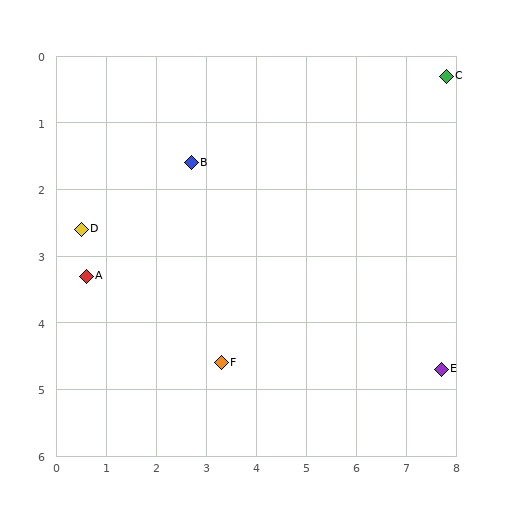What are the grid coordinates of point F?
Point F is at approximately (3.3, 4.6).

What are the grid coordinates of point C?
Point C is at approximately (7.8, 0.3).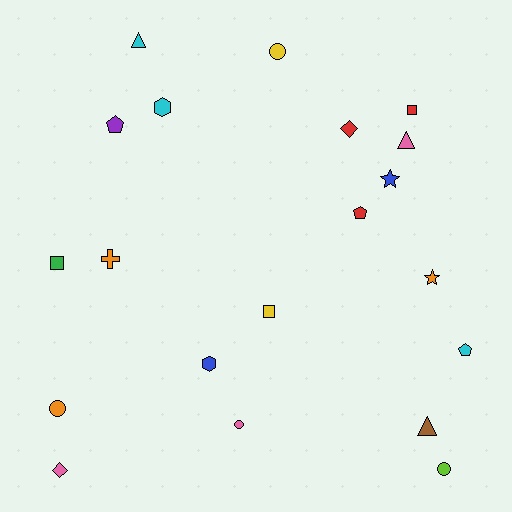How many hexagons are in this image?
There are 2 hexagons.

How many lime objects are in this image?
There is 1 lime object.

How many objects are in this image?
There are 20 objects.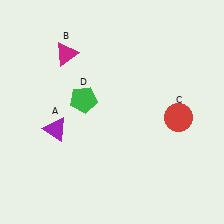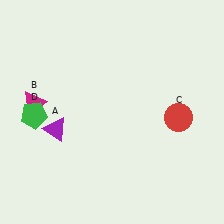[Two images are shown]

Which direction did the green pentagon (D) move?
The green pentagon (D) moved left.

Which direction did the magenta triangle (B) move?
The magenta triangle (B) moved down.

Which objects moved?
The objects that moved are: the magenta triangle (B), the green pentagon (D).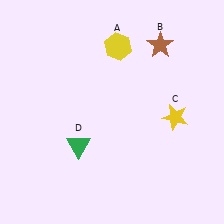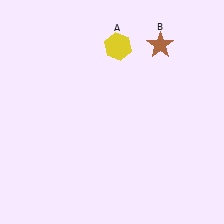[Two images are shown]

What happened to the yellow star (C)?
The yellow star (C) was removed in Image 2. It was in the bottom-right area of Image 1.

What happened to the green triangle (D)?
The green triangle (D) was removed in Image 2. It was in the bottom-left area of Image 1.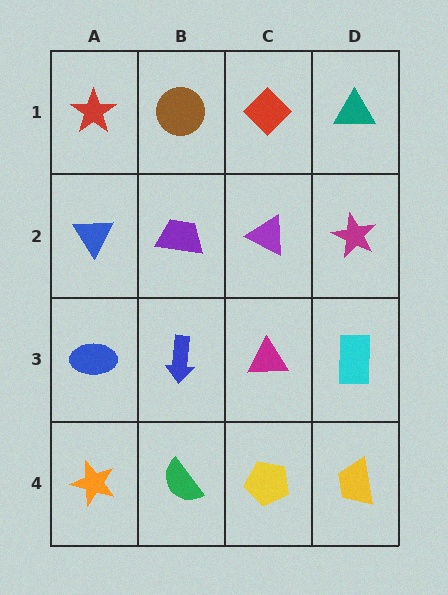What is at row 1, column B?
A brown circle.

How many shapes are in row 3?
4 shapes.